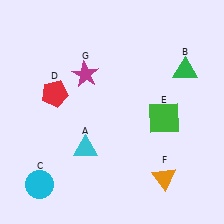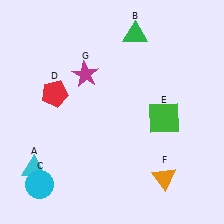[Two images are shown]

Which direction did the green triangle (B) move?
The green triangle (B) moved left.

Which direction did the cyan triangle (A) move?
The cyan triangle (A) moved left.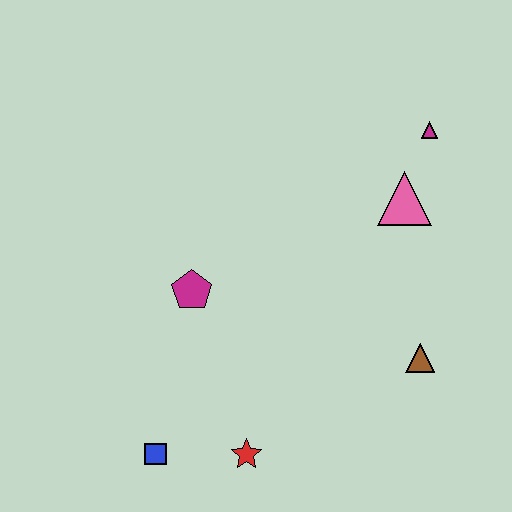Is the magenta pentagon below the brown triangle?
No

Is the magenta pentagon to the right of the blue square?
Yes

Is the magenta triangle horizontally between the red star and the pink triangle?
No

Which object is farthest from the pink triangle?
The blue square is farthest from the pink triangle.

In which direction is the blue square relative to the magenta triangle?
The blue square is below the magenta triangle.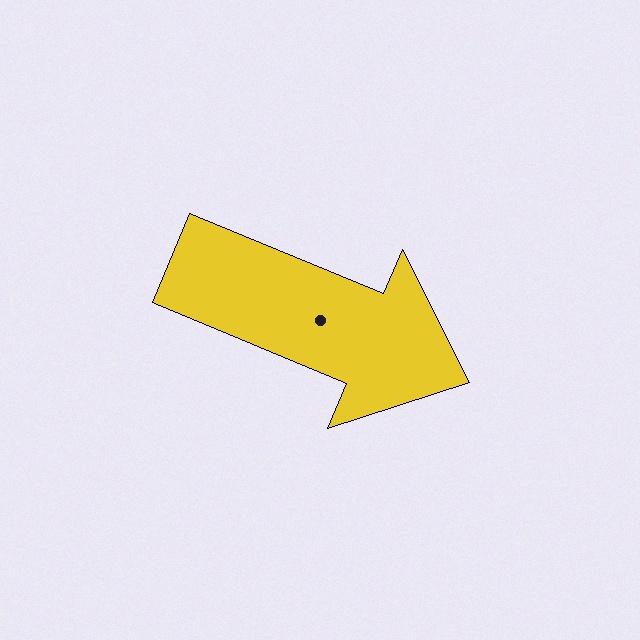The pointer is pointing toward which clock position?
Roughly 4 o'clock.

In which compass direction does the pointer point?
Southeast.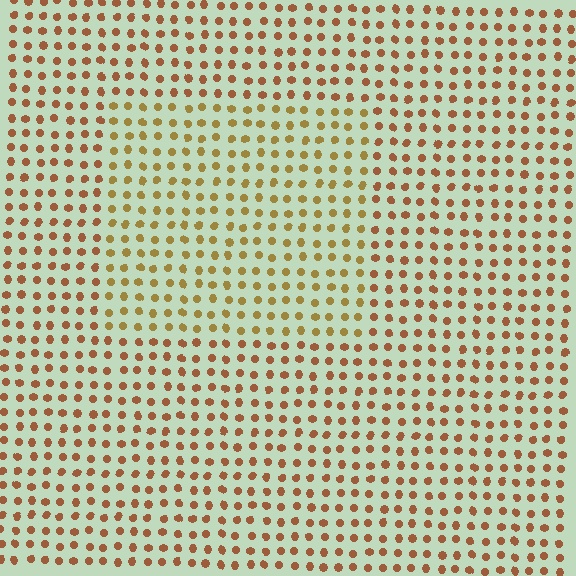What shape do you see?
I see a rectangle.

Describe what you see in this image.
The image is filled with small brown elements in a uniform arrangement. A rectangle-shaped region is visible where the elements are tinted to a slightly different hue, forming a subtle color boundary.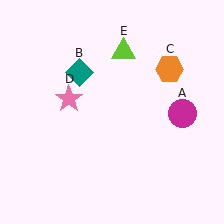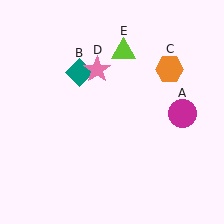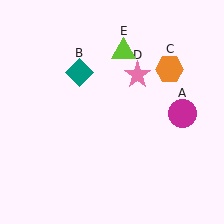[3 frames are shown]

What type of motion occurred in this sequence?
The pink star (object D) rotated clockwise around the center of the scene.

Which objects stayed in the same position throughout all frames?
Magenta circle (object A) and teal diamond (object B) and orange hexagon (object C) and lime triangle (object E) remained stationary.